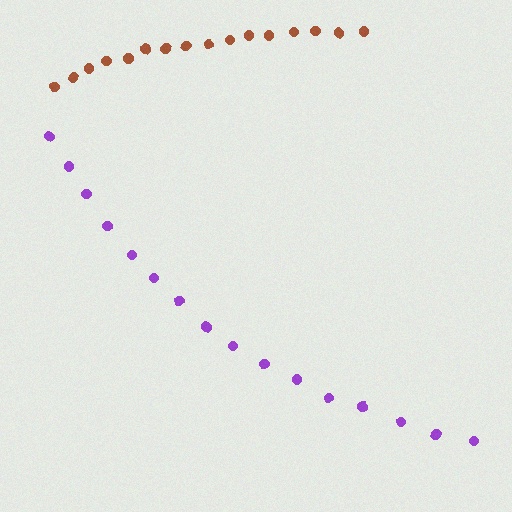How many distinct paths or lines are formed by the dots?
There are 2 distinct paths.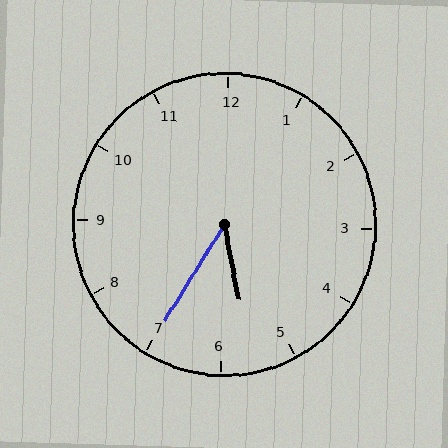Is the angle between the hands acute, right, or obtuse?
It is acute.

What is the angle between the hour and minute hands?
Approximately 42 degrees.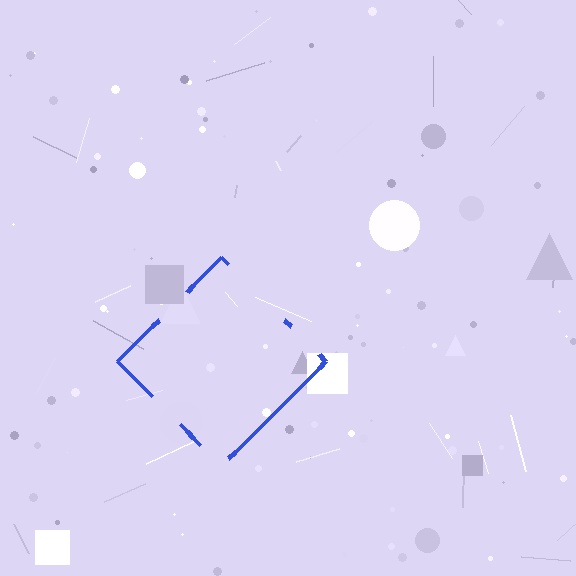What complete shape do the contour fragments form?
The contour fragments form a diamond.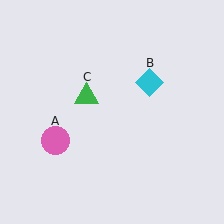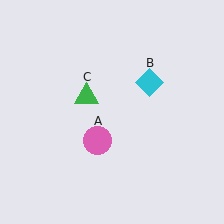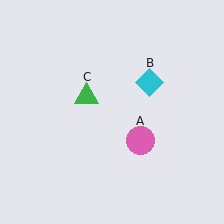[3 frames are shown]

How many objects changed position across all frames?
1 object changed position: pink circle (object A).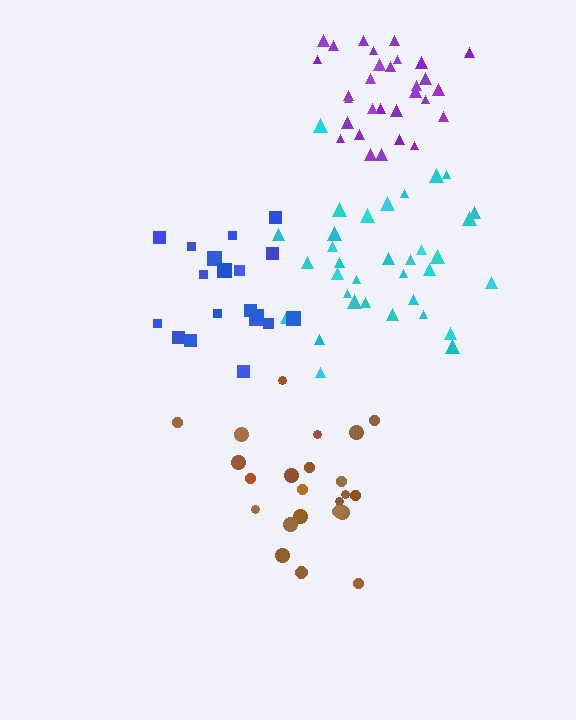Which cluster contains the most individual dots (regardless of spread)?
Cyan (34).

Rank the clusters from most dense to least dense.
cyan, purple, blue, brown.